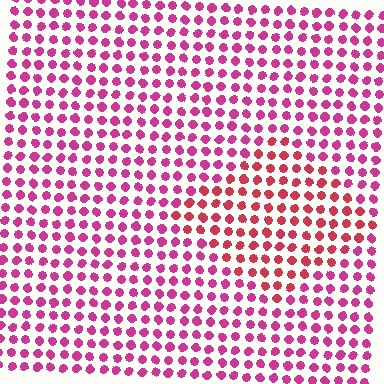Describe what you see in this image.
The image is filled with small magenta elements in a uniform arrangement. A diamond-shaped region is visible where the elements are tinted to a slightly different hue, forming a subtle color boundary.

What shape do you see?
I see a diamond.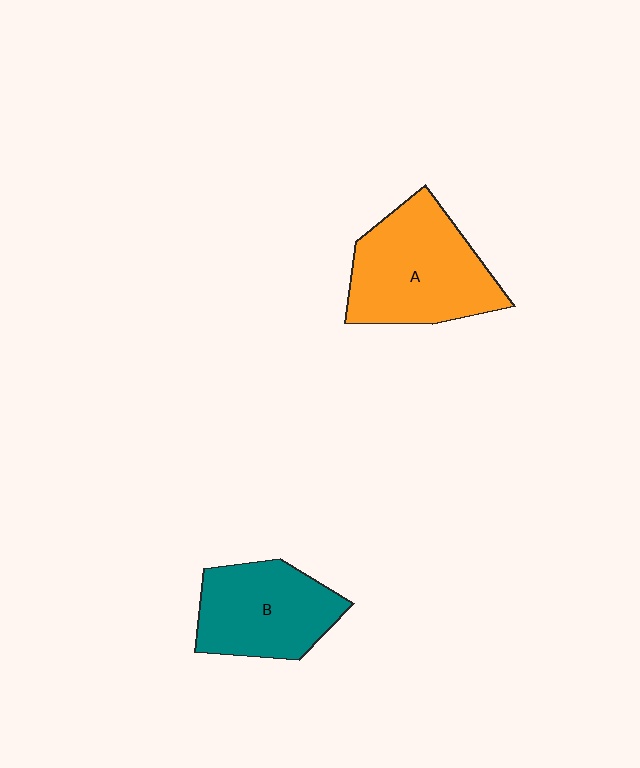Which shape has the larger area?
Shape A (orange).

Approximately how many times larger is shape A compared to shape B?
Approximately 1.2 times.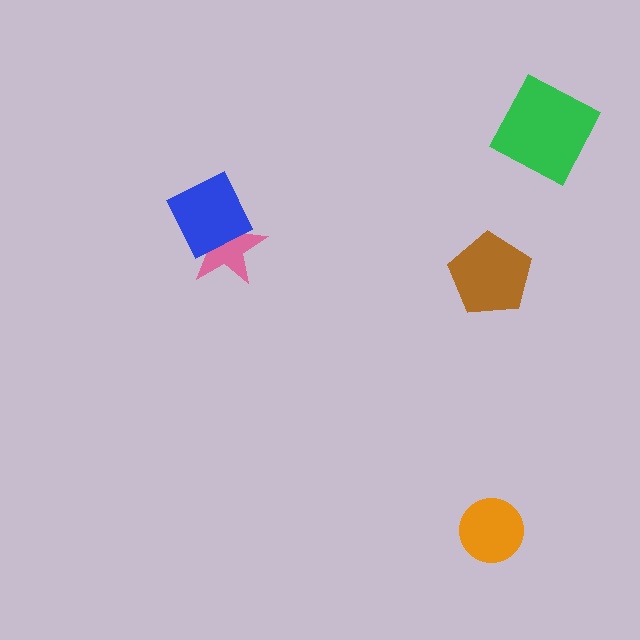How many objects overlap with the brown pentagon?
0 objects overlap with the brown pentagon.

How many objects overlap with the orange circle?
0 objects overlap with the orange circle.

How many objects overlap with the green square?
0 objects overlap with the green square.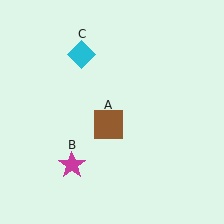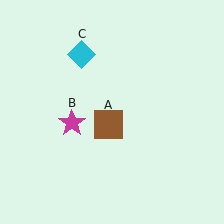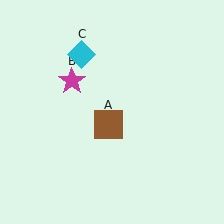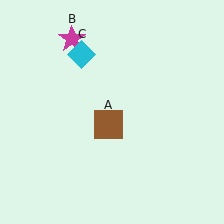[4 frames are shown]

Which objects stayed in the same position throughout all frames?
Brown square (object A) and cyan diamond (object C) remained stationary.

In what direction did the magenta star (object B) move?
The magenta star (object B) moved up.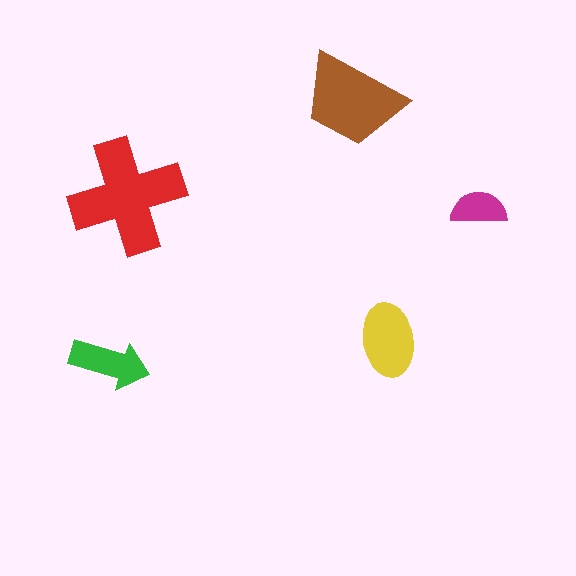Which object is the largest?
The red cross.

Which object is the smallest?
The magenta semicircle.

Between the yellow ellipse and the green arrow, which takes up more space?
The yellow ellipse.